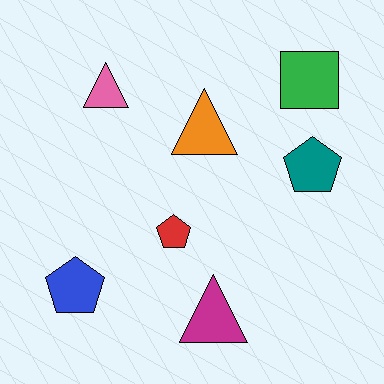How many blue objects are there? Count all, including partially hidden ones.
There is 1 blue object.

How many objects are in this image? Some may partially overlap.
There are 7 objects.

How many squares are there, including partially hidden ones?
There is 1 square.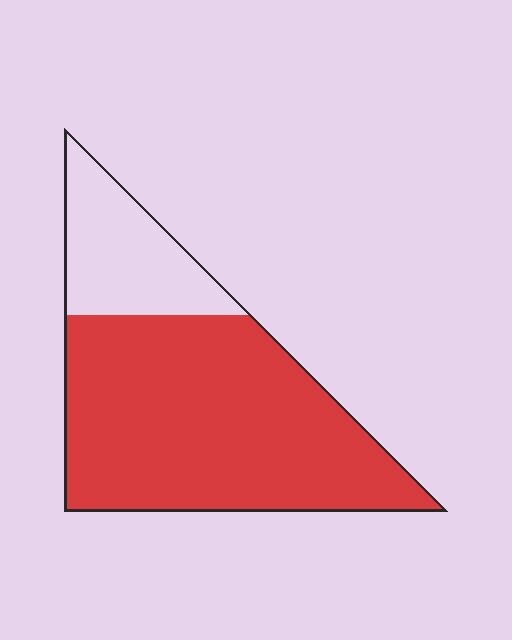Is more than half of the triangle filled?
Yes.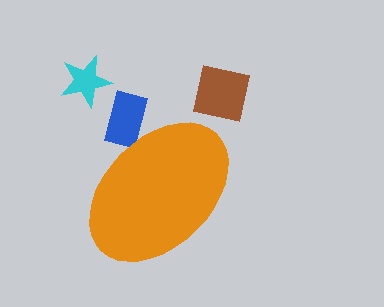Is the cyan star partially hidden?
No, the cyan star is fully visible.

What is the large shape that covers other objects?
An orange ellipse.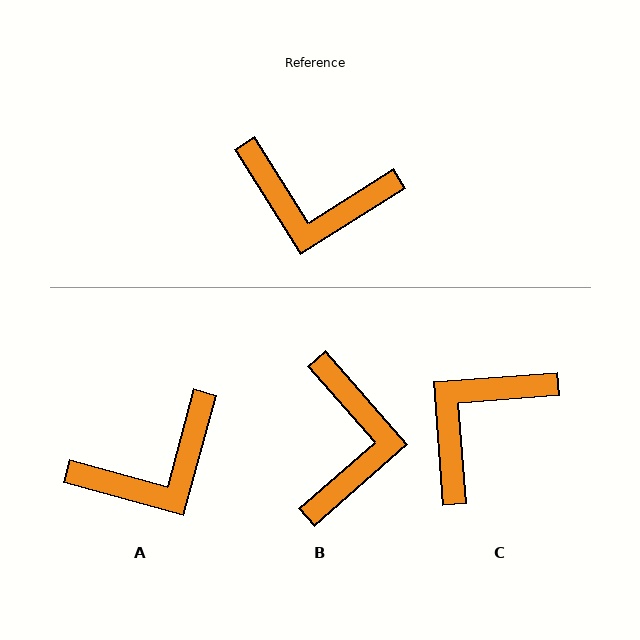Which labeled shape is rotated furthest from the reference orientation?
C, about 118 degrees away.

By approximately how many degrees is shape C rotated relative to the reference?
Approximately 118 degrees clockwise.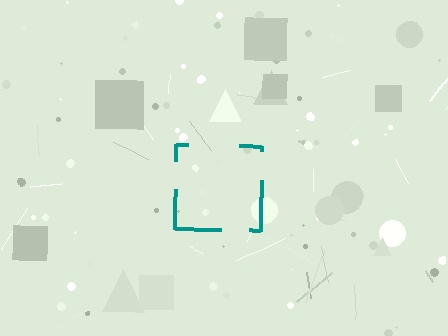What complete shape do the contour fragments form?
The contour fragments form a square.